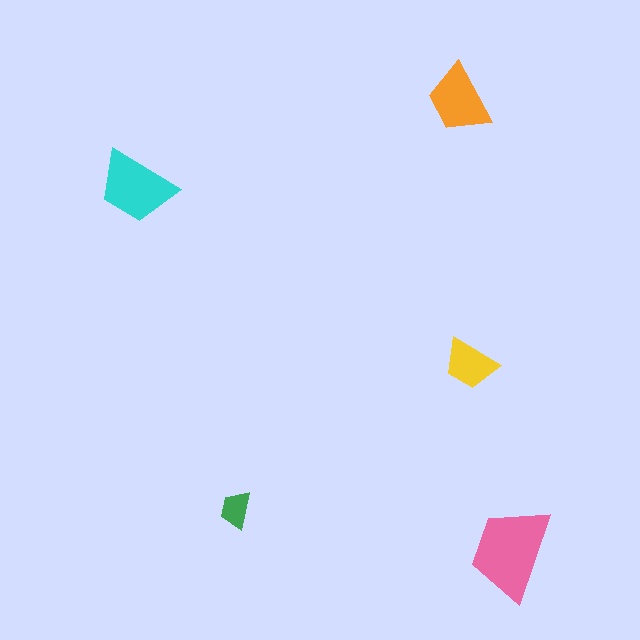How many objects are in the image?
There are 5 objects in the image.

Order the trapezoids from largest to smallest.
the pink one, the cyan one, the orange one, the yellow one, the green one.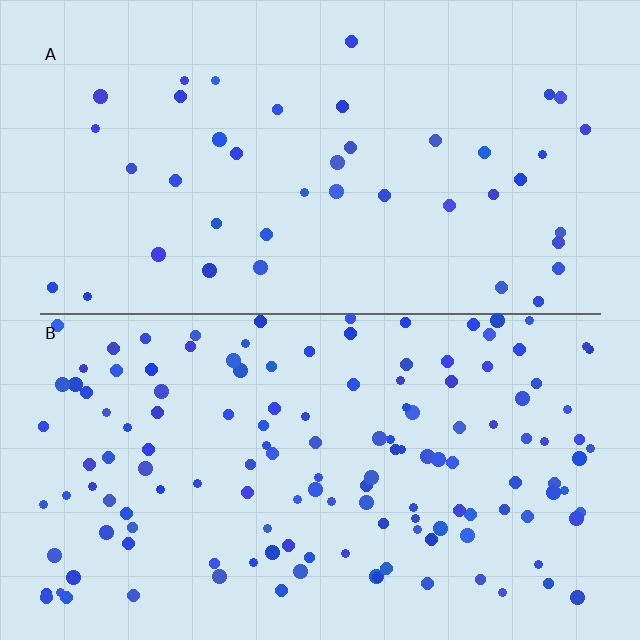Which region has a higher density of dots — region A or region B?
B (the bottom).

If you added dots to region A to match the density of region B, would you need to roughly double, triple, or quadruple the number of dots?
Approximately triple.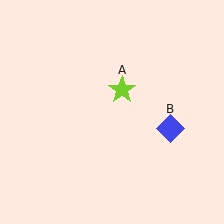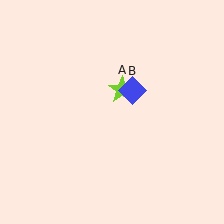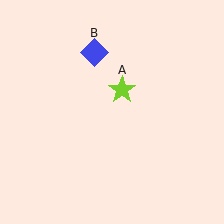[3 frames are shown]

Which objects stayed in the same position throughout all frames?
Lime star (object A) remained stationary.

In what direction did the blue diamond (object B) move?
The blue diamond (object B) moved up and to the left.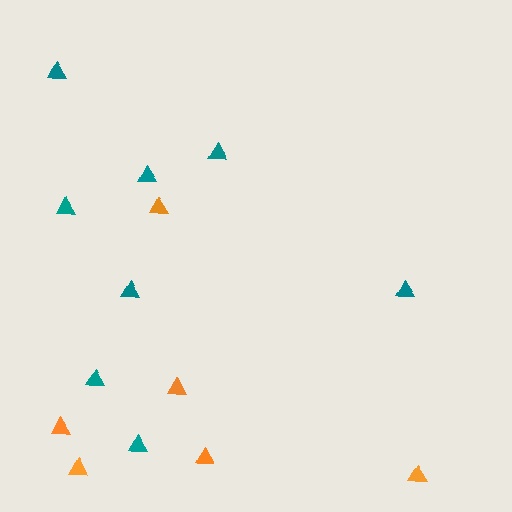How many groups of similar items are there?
There are 2 groups: one group of orange triangles (6) and one group of teal triangles (8).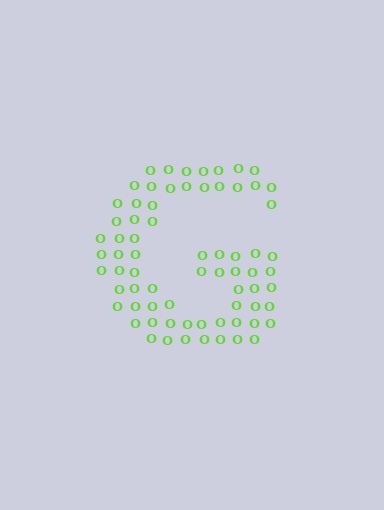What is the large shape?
The large shape is the letter G.